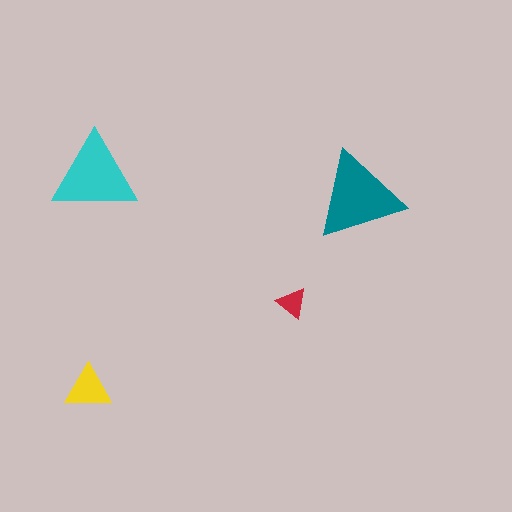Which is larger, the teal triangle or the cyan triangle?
The teal one.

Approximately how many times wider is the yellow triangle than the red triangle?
About 1.5 times wider.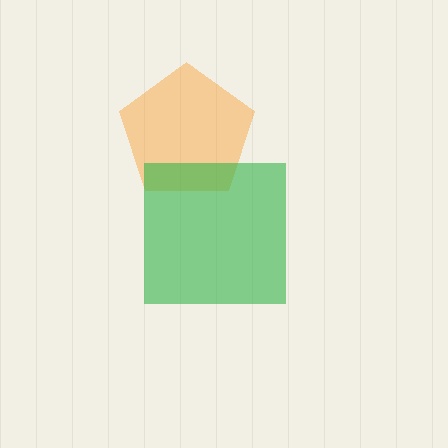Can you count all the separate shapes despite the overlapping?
Yes, there are 2 separate shapes.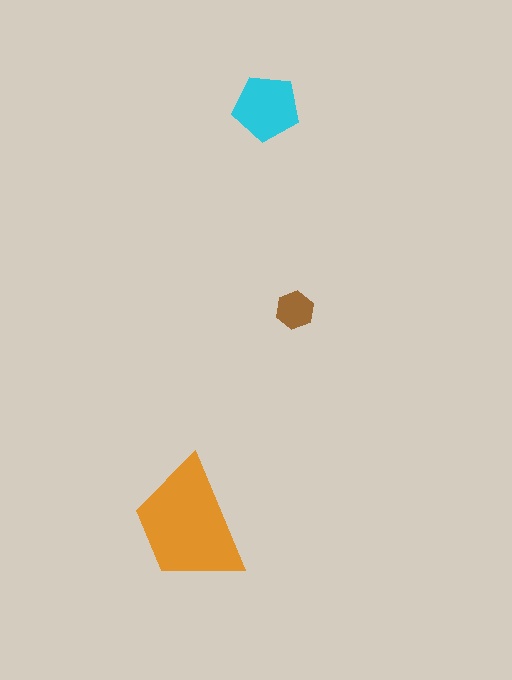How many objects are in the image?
There are 3 objects in the image.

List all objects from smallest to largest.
The brown hexagon, the cyan pentagon, the orange trapezoid.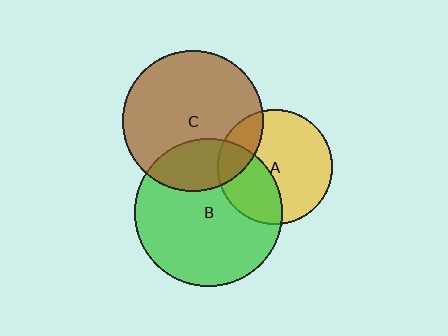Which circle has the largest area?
Circle B (green).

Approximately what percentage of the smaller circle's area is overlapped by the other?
Approximately 20%.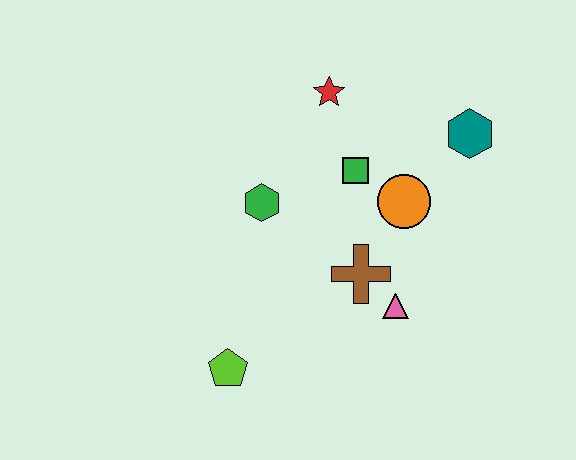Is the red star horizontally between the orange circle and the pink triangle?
No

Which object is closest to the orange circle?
The green square is closest to the orange circle.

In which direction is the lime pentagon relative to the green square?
The lime pentagon is below the green square.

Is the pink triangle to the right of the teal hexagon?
No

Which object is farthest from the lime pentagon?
The teal hexagon is farthest from the lime pentagon.